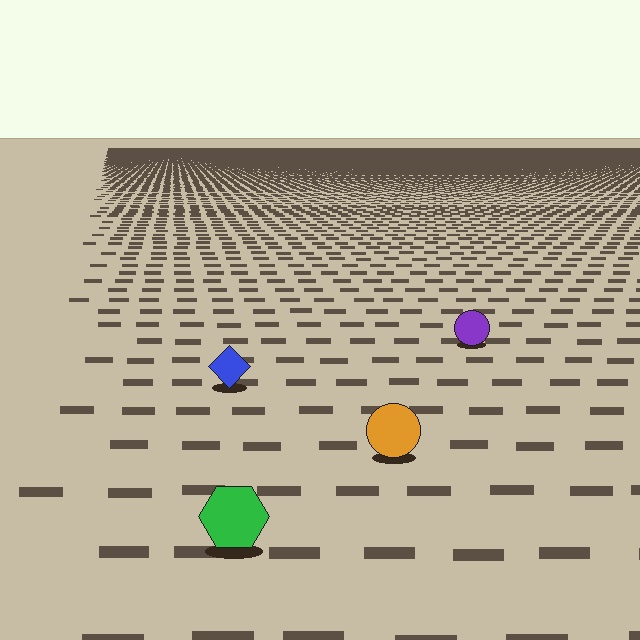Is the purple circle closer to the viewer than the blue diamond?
No. The blue diamond is closer — you can tell from the texture gradient: the ground texture is coarser near it.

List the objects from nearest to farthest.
From nearest to farthest: the green hexagon, the orange circle, the blue diamond, the purple circle.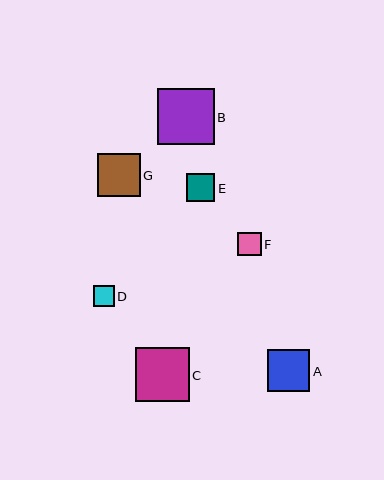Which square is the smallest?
Square D is the smallest with a size of approximately 21 pixels.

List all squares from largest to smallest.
From largest to smallest: B, C, G, A, E, F, D.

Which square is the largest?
Square B is the largest with a size of approximately 56 pixels.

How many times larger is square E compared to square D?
Square E is approximately 1.4 times the size of square D.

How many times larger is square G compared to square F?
Square G is approximately 1.8 times the size of square F.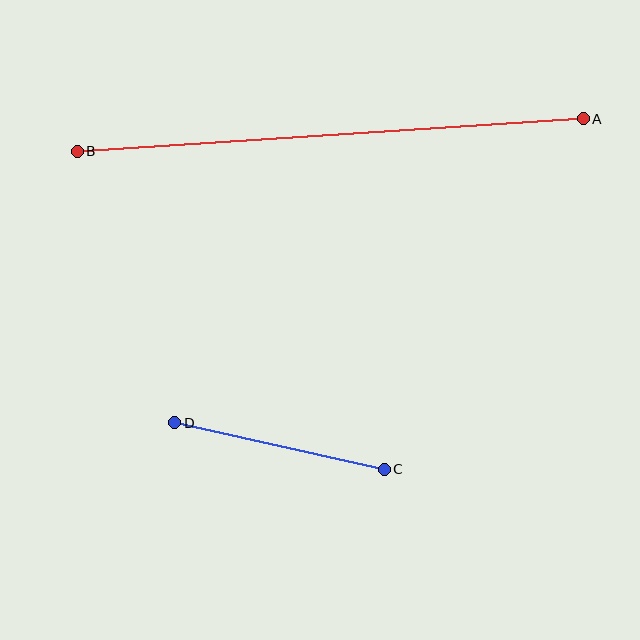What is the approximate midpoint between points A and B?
The midpoint is at approximately (330, 135) pixels.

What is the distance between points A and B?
The distance is approximately 507 pixels.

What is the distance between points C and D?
The distance is approximately 215 pixels.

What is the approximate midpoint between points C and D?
The midpoint is at approximately (280, 446) pixels.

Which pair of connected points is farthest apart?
Points A and B are farthest apart.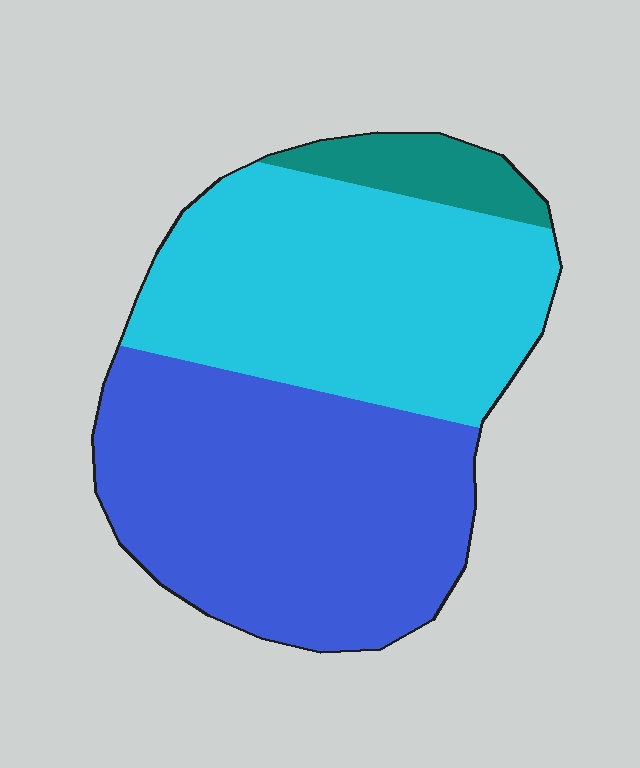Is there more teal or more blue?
Blue.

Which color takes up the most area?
Blue, at roughly 50%.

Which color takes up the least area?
Teal, at roughly 10%.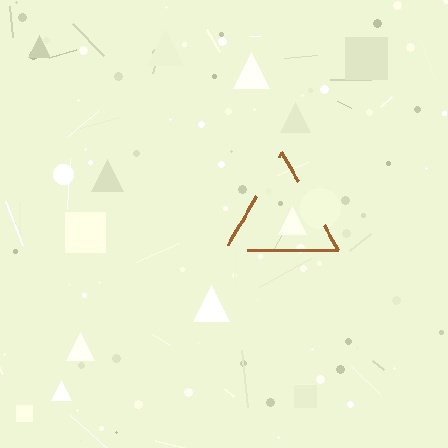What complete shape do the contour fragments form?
The contour fragments form a triangle.